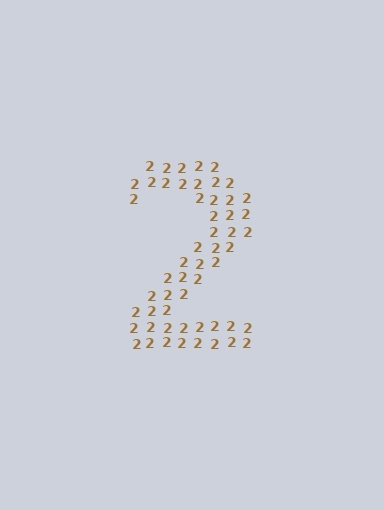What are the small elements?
The small elements are digit 2's.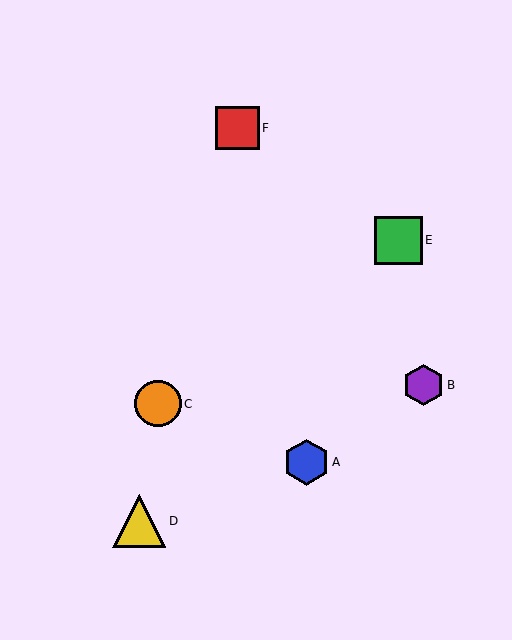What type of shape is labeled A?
Shape A is a blue hexagon.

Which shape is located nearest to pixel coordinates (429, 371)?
The purple hexagon (labeled B) at (423, 385) is nearest to that location.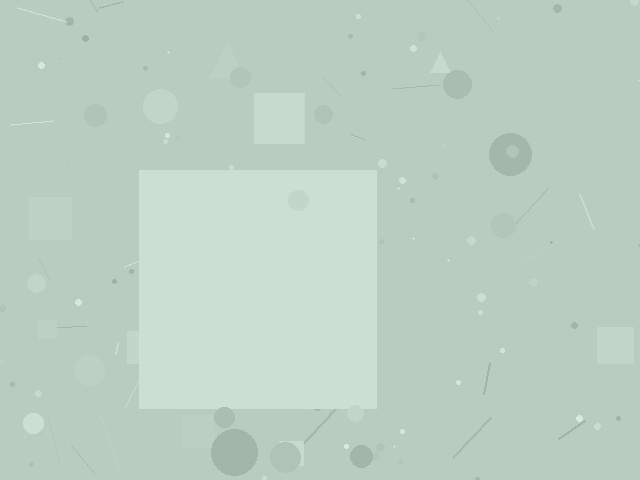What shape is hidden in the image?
A square is hidden in the image.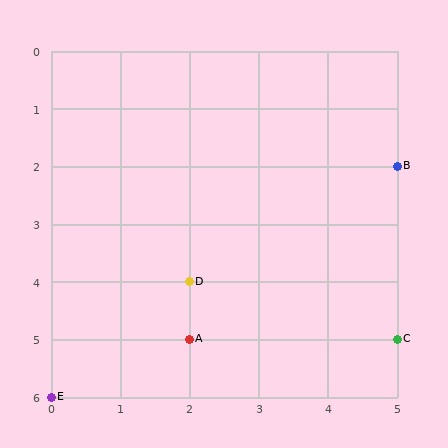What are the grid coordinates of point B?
Point B is at grid coordinates (5, 2).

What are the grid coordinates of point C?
Point C is at grid coordinates (5, 5).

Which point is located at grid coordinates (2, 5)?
Point A is at (2, 5).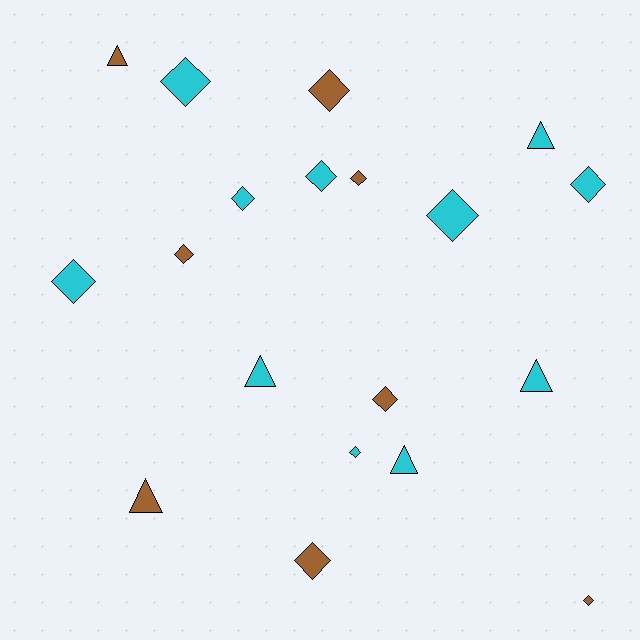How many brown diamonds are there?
There are 6 brown diamonds.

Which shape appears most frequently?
Diamond, with 13 objects.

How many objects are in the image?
There are 19 objects.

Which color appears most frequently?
Cyan, with 11 objects.